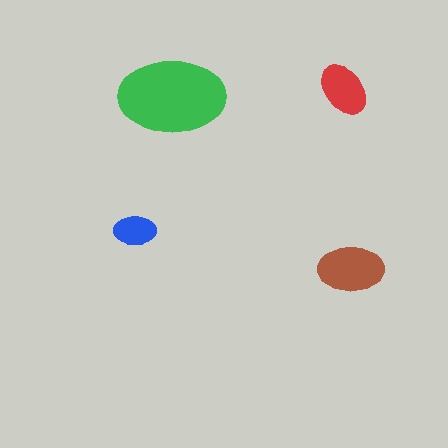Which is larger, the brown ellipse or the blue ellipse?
The brown one.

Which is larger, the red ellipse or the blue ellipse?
The red one.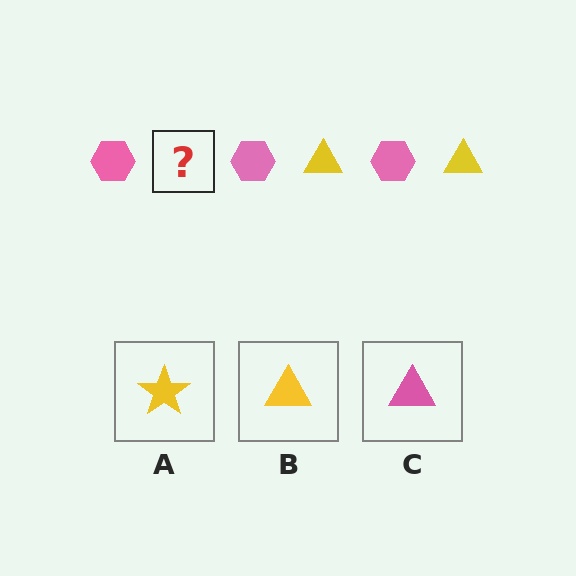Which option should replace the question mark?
Option B.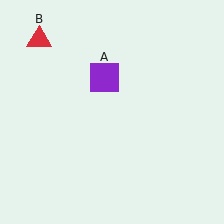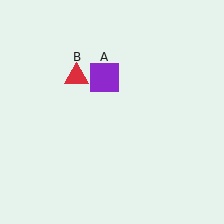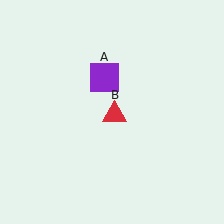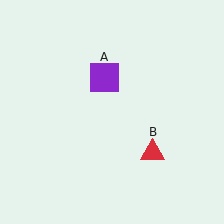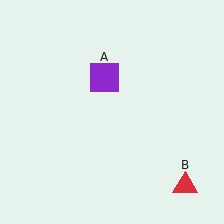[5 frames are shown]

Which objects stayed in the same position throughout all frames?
Purple square (object A) remained stationary.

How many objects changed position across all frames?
1 object changed position: red triangle (object B).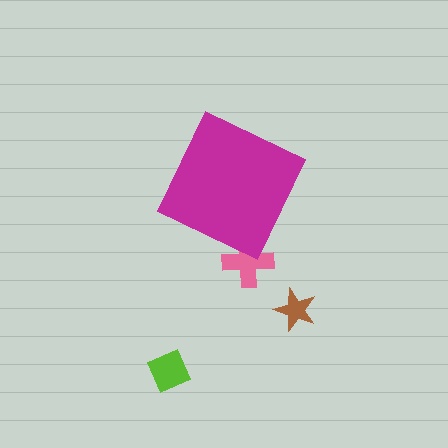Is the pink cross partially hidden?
Yes, the pink cross is partially hidden behind the magenta diamond.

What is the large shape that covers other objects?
A magenta diamond.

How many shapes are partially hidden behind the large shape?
1 shape is partially hidden.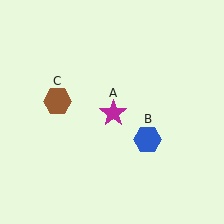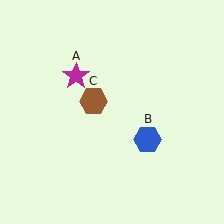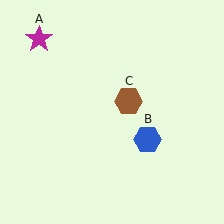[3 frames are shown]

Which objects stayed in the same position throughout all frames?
Blue hexagon (object B) remained stationary.